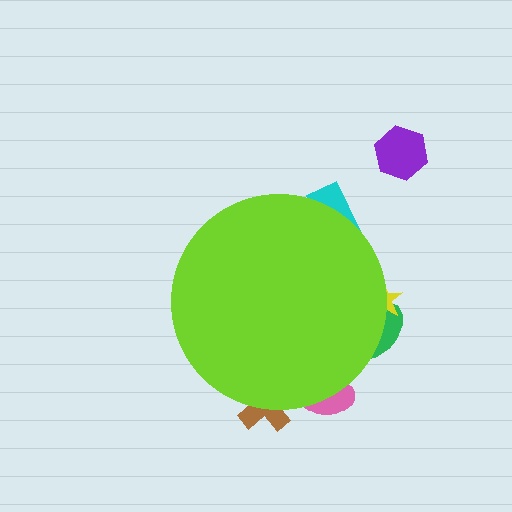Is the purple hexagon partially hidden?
No, the purple hexagon is fully visible.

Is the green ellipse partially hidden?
Yes, the green ellipse is partially hidden behind the lime circle.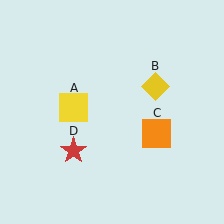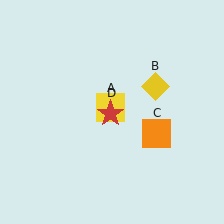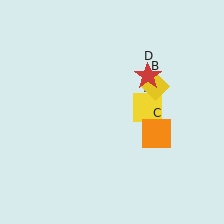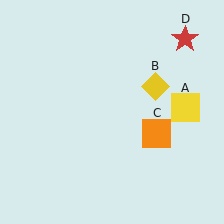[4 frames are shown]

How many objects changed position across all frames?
2 objects changed position: yellow square (object A), red star (object D).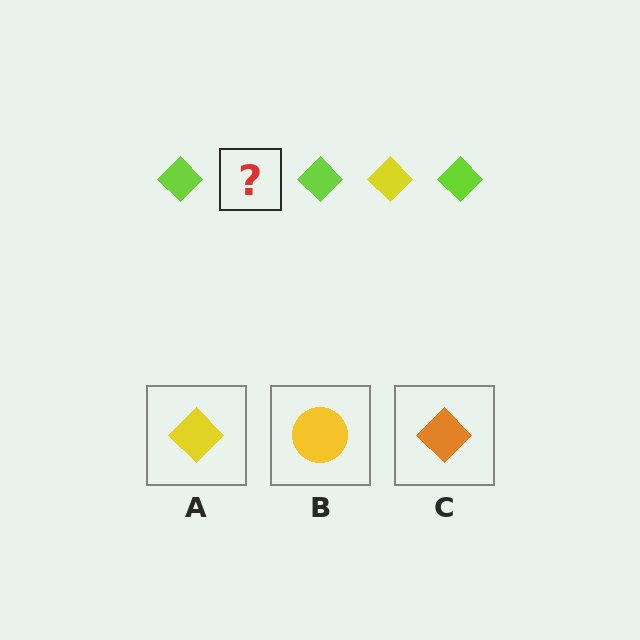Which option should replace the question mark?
Option A.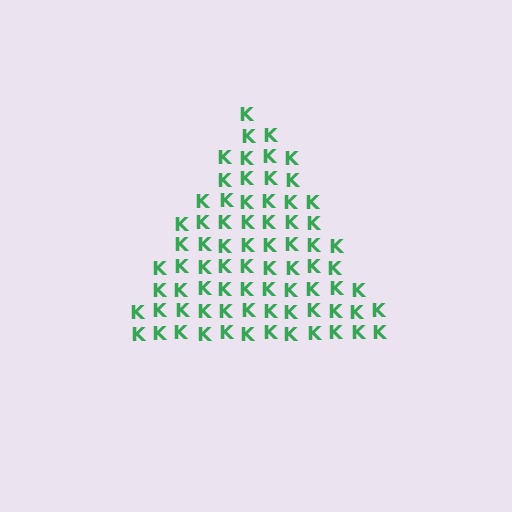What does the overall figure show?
The overall figure shows a triangle.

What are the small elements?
The small elements are letter K's.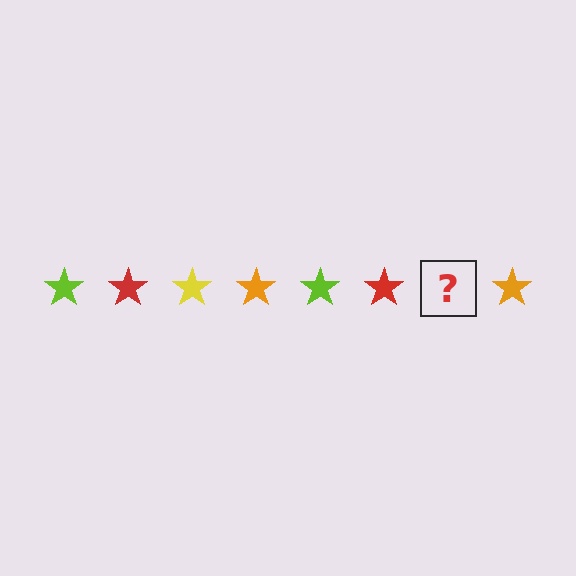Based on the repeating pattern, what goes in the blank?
The blank should be a yellow star.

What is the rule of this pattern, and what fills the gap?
The rule is that the pattern cycles through lime, red, yellow, orange stars. The gap should be filled with a yellow star.